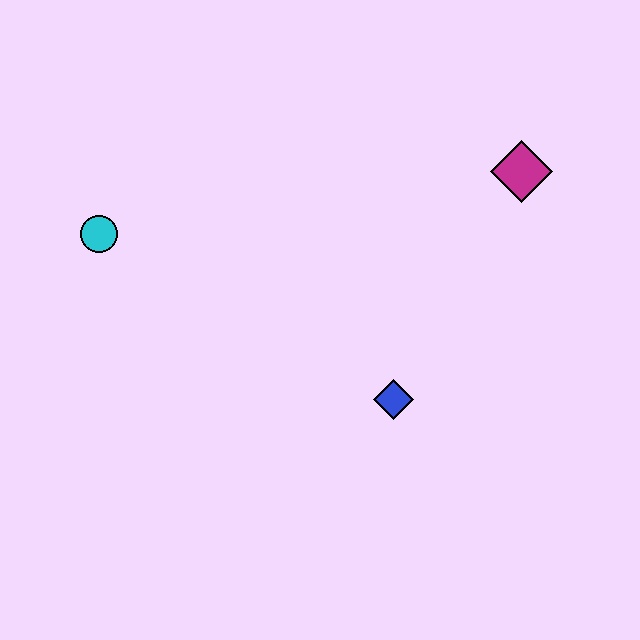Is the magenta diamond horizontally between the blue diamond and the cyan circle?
No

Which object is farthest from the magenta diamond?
The cyan circle is farthest from the magenta diamond.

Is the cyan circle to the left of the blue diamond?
Yes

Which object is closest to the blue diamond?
The magenta diamond is closest to the blue diamond.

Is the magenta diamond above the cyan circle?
Yes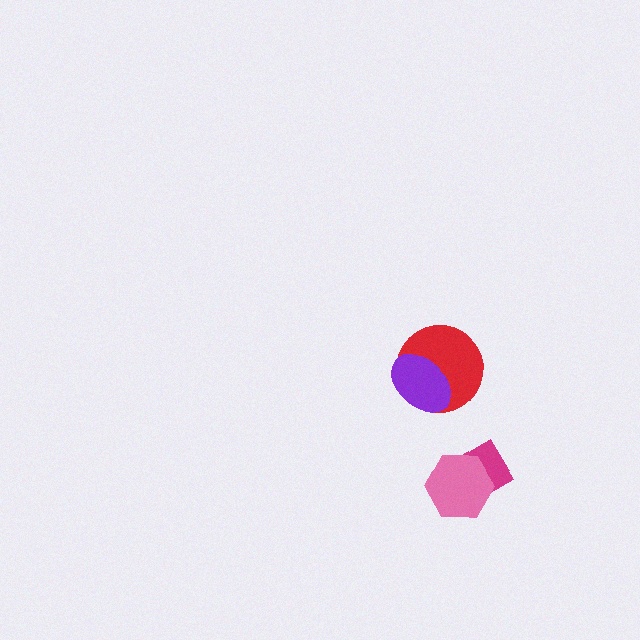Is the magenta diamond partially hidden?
Yes, it is partially covered by another shape.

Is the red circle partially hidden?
Yes, it is partially covered by another shape.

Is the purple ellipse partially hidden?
No, no other shape covers it.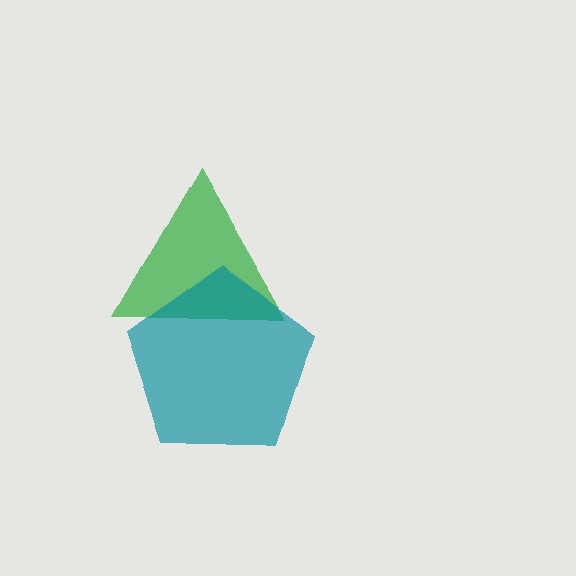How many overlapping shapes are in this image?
There are 2 overlapping shapes in the image.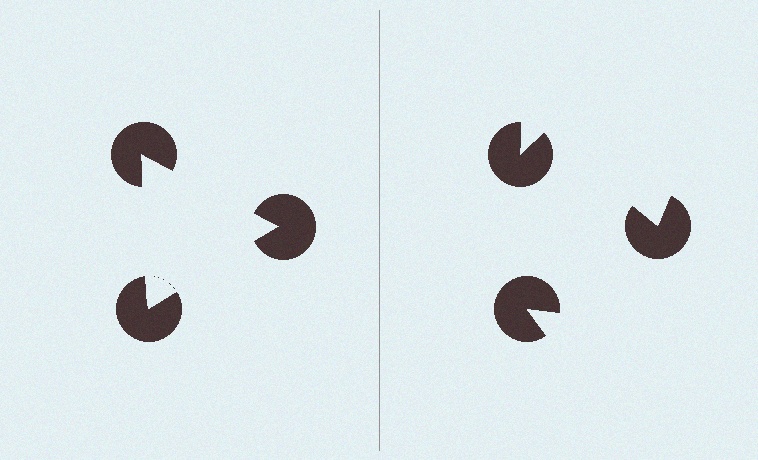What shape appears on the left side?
An illusory triangle.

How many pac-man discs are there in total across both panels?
6 — 3 on each side.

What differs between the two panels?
The pac-man discs are positioned identically on both sides; only the wedge orientations differ. On the left they align to a triangle; on the right they are misaligned.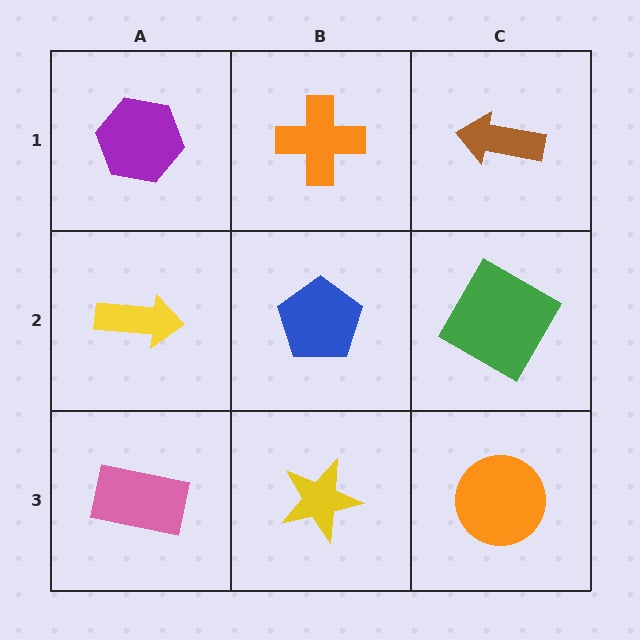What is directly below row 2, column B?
A yellow star.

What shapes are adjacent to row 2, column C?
A brown arrow (row 1, column C), an orange circle (row 3, column C), a blue pentagon (row 2, column B).